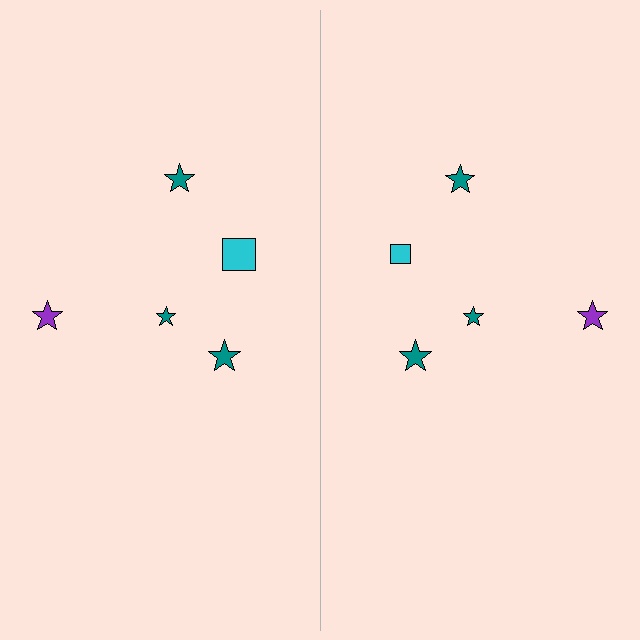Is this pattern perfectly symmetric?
No, the pattern is not perfectly symmetric. The cyan square on the right side has a different size than its mirror counterpart.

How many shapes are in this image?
There are 10 shapes in this image.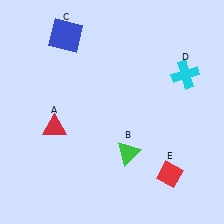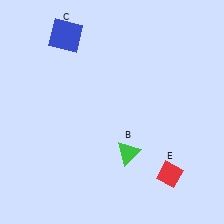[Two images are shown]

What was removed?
The red triangle (A), the cyan cross (D) were removed in Image 2.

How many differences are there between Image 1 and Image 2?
There are 2 differences between the two images.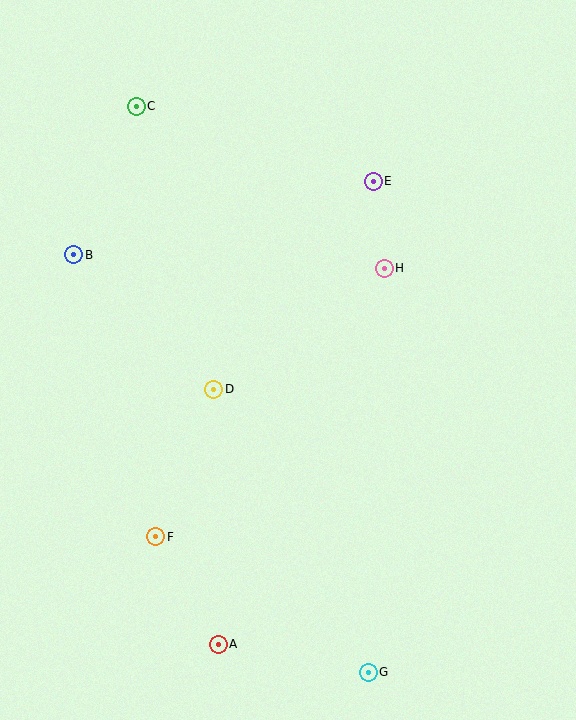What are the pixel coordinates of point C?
Point C is at (136, 107).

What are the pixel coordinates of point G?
Point G is at (368, 672).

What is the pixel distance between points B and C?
The distance between B and C is 161 pixels.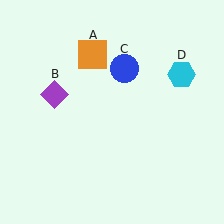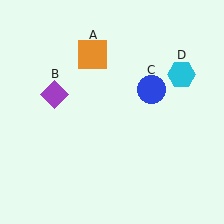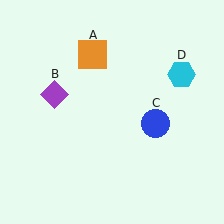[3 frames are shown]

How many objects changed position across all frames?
1 object changed position: blue circle (object C).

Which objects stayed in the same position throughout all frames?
Orange square (object A) and purple diamond (object B) and cyan hexagon (object D) remained stationary.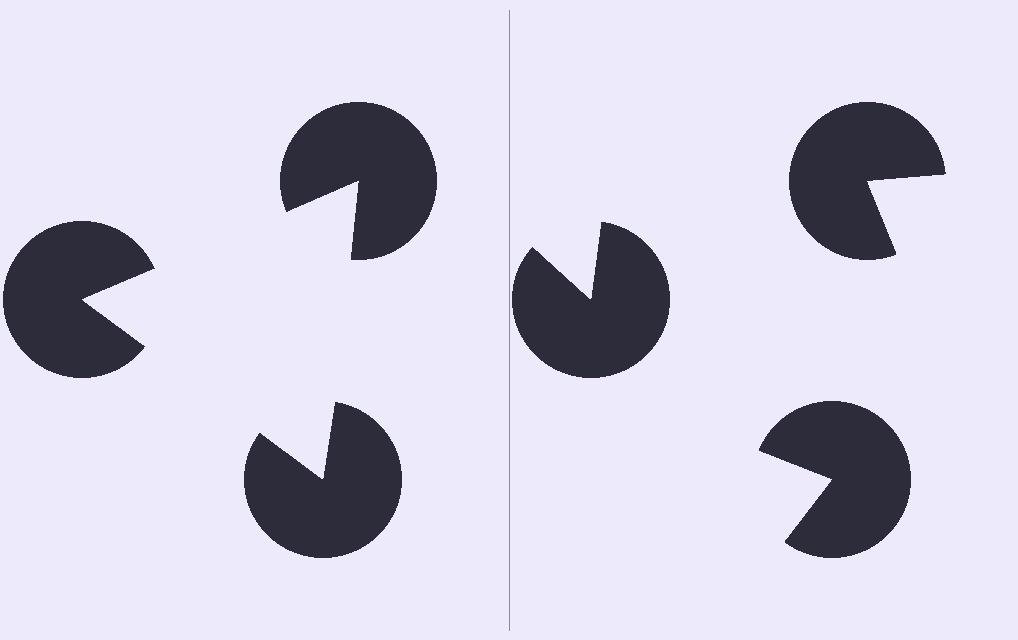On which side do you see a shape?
An illusory triangle appears on the left side. On the right side the wedge cuts are rotated, so no coherent shape forms.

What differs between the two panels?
The pac-man discs are positioned identically on both sides; only the wedge orientations differ. On the left they align to a triangle; on the right they are misaligned.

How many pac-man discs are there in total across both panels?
6 — 3 on each side.